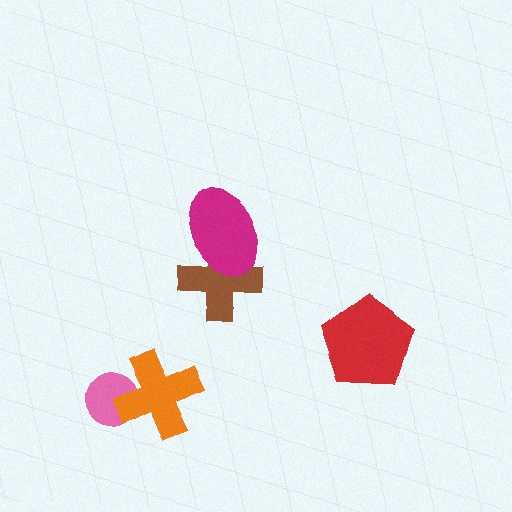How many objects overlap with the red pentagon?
0 objects overlap with the red pentagon.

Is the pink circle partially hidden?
Yes, it is partially covered by another shape.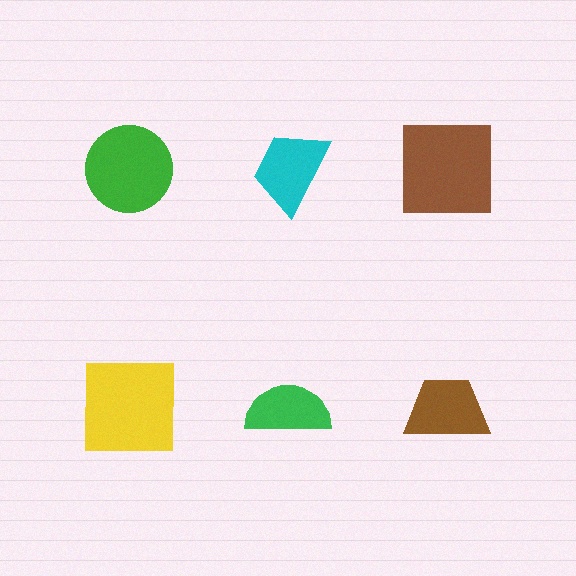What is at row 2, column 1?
A yellow square.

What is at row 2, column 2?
A green semicircle.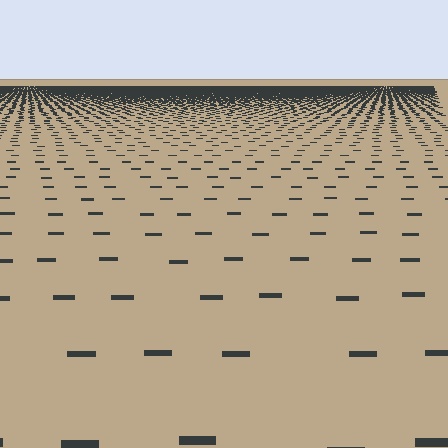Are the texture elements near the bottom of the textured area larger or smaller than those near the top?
Larger. Near the bottom, elements are closer to the viewer and appear at a bigger on-screen size.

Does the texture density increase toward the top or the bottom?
Density increases toward the top.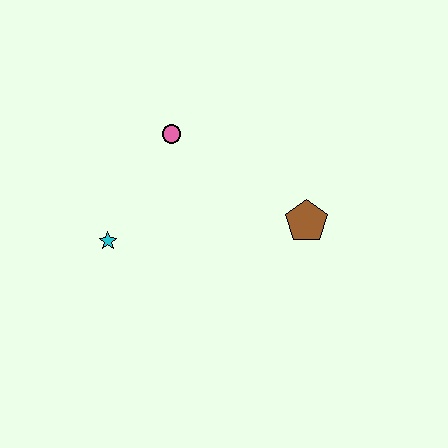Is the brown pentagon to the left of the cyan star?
No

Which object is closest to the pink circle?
The cyan star is closest to the pink circle.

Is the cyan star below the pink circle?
Yes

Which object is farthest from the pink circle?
The brown pentagon is farthest from the pink circle.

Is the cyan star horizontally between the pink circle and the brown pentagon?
No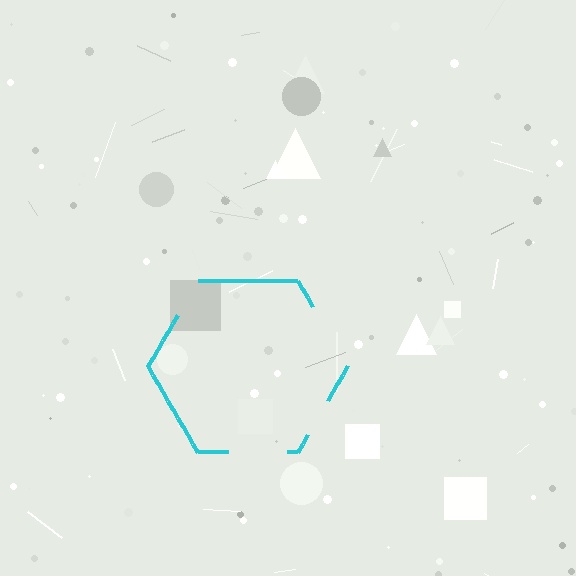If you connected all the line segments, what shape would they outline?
They would outline a hexagon.